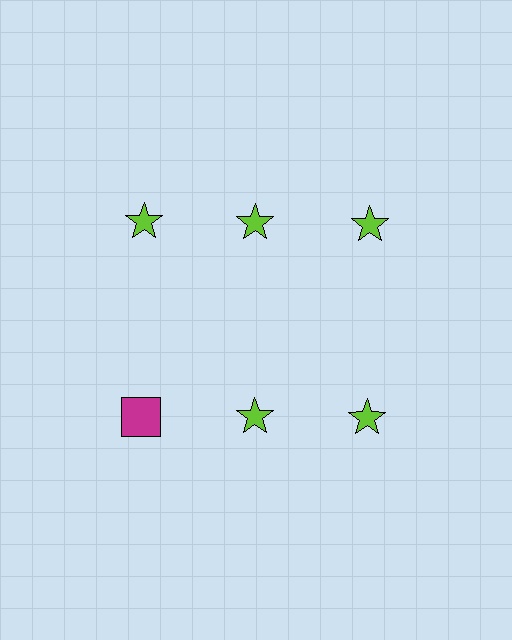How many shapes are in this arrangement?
There are 6 shapes arranged in a grid pattern.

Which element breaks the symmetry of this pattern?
The magenta square in the second row, leftmost column breaks the symmetry. All other shapes are lime stars.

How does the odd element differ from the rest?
It differs in both color (magenta instead of lime) and shape (square instead of star).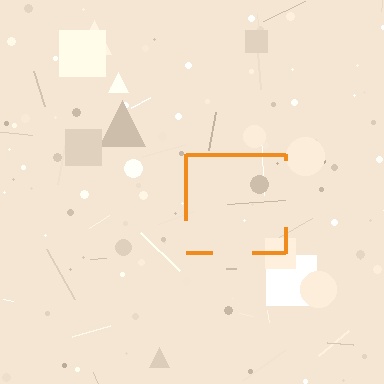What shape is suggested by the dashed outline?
The dashed outline suggests a square.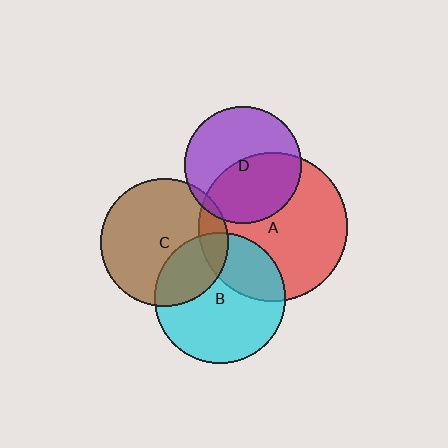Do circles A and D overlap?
Yes.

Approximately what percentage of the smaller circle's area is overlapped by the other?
Approximately 45%.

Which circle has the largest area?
Circle A (red).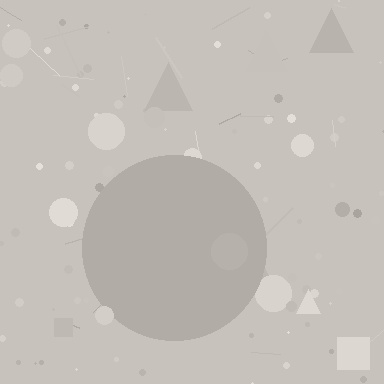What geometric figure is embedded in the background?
A circle is embedded in the background.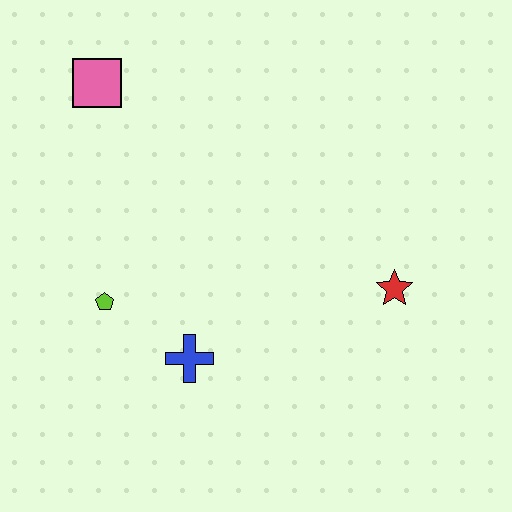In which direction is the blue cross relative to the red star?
The blue cross is to the left of the red star.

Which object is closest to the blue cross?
The lime pentagon is closest to the blue cross.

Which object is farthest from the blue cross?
The pink square is farthest from the blue cross.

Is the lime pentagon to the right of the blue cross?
No